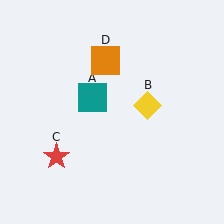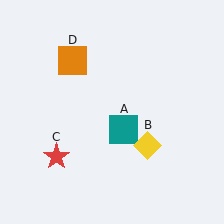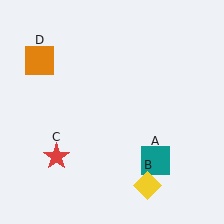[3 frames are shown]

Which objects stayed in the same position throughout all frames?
Red star (object C) remained stationary.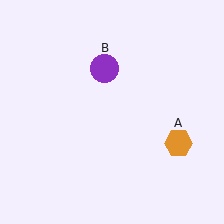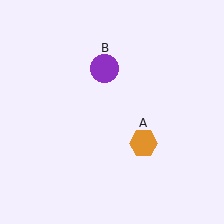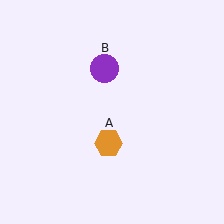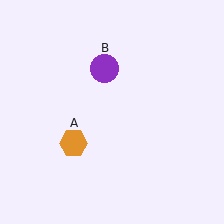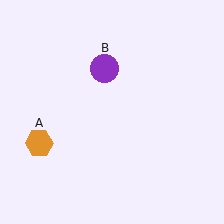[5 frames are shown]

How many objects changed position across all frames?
1 object changed position: orange hexagon (object A).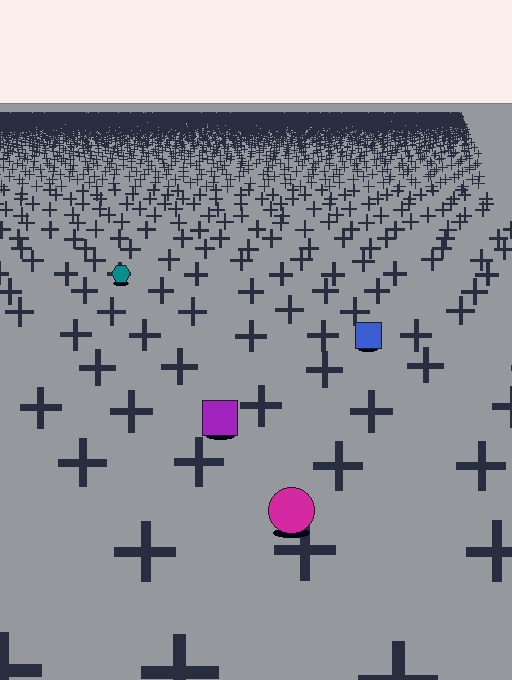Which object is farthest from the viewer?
The teal hexagon is farthest from the viewer. It appears smaller and the ground texture around it is denser.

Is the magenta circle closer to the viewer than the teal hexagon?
Yes. The magenta circle is closer — you can tell from the texture gradient: the ground texture is coarser near it.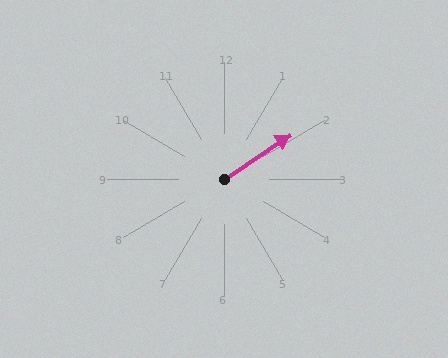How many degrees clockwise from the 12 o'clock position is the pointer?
Approximately 56 degrees.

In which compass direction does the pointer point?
Northeast.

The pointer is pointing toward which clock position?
Roughly 2 o'clock.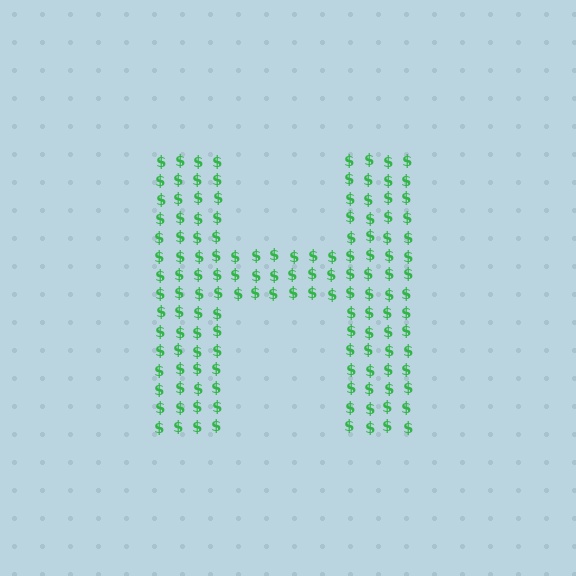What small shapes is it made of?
It is made of small dollar signs.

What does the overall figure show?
The overall figure shows the letter H.